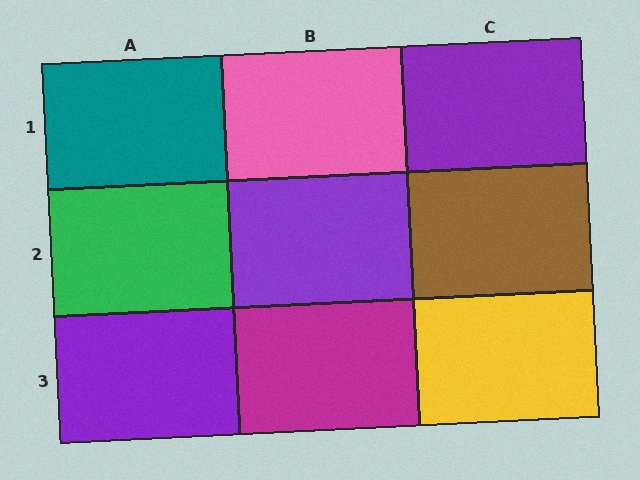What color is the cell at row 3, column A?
Purple.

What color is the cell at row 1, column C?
Purple.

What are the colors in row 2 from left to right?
Green, purple, brown.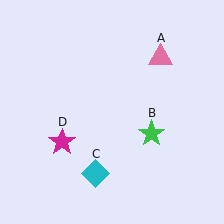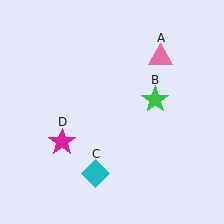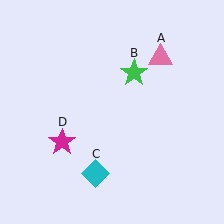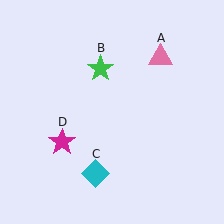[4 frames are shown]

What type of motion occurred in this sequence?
The green star (object B) rotated counterclockwise around the center of the scene.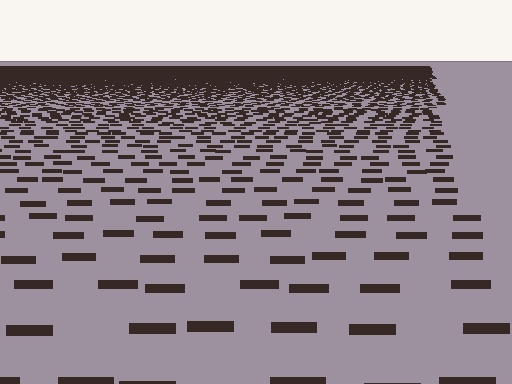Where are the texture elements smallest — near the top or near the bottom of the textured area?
Near the top.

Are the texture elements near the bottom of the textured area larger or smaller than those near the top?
Larger. Near the bottom, elements are closer to the viewer and appear at a bigger on-screen size.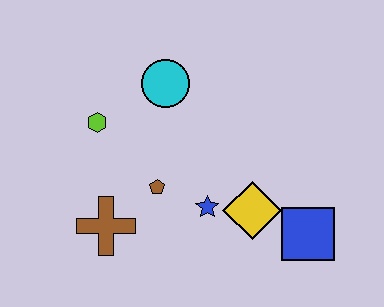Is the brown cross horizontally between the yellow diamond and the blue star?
No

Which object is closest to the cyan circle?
The lime hexagon is closest to the cyan circle.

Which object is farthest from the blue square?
The lime hexagon is farthest from the blue square.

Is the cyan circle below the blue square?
No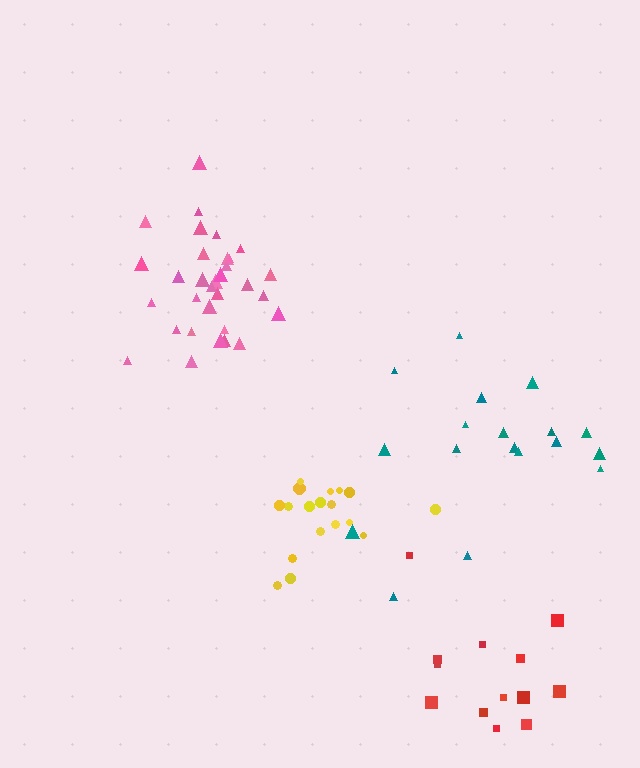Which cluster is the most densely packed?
Pink.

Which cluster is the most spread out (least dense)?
Red.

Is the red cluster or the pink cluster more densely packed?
Pink.